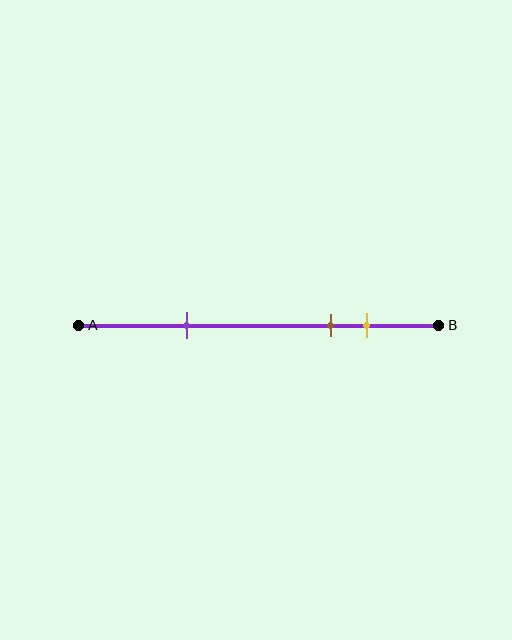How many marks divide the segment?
There are 3 marks dividing the segment.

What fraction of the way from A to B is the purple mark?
The purple mark is approximately 30% (0.3) of the way from A to B.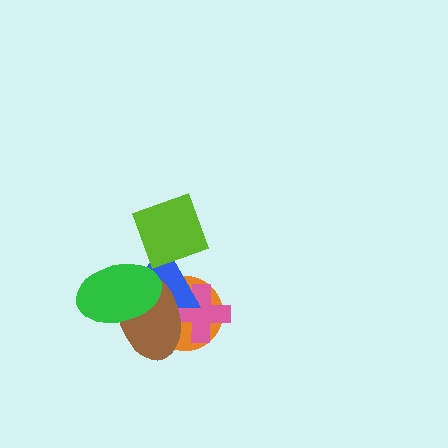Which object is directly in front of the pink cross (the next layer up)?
The blue triangle is directly in front of the pink cross.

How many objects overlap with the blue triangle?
5 objects overlap with the blue triangle.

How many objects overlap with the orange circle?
4 objects overlap with the orange circle.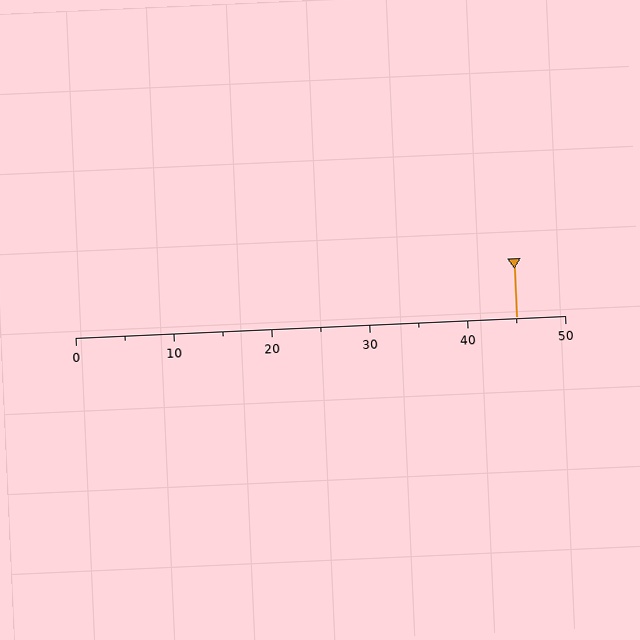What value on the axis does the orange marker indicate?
The marker indicates approximately 45.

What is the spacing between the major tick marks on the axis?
The major ticks are spaced 10 apart.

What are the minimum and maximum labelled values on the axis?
The axis runs from 0 to 50.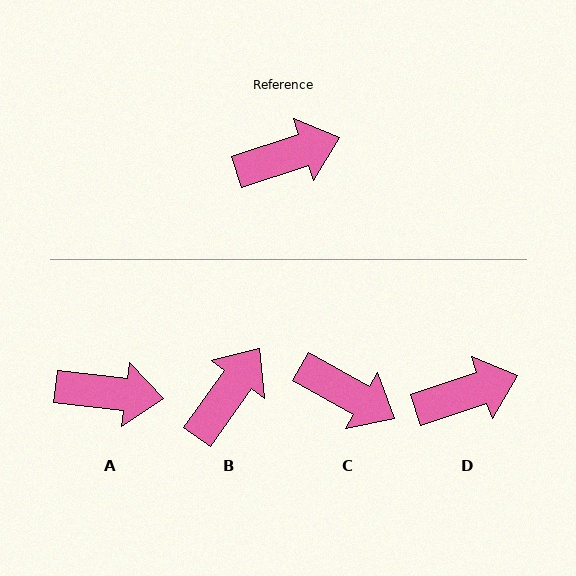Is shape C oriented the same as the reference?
No, it is off by about 47 degrees.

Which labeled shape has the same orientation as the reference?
D.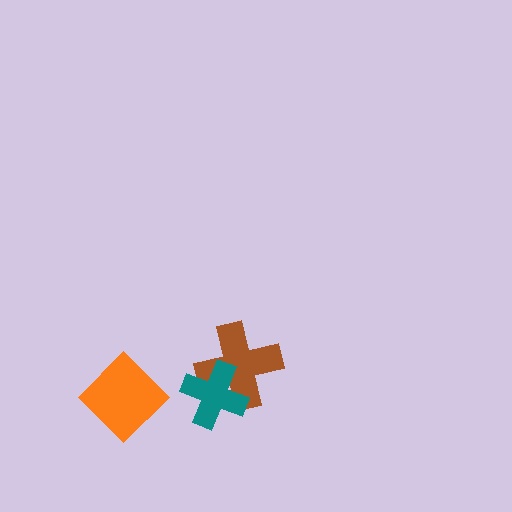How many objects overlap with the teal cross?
1 object overlaps with the teal cross.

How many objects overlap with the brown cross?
1 object overlaps with the brown cross.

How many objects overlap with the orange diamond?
0 objects overlap with the orange diamond.